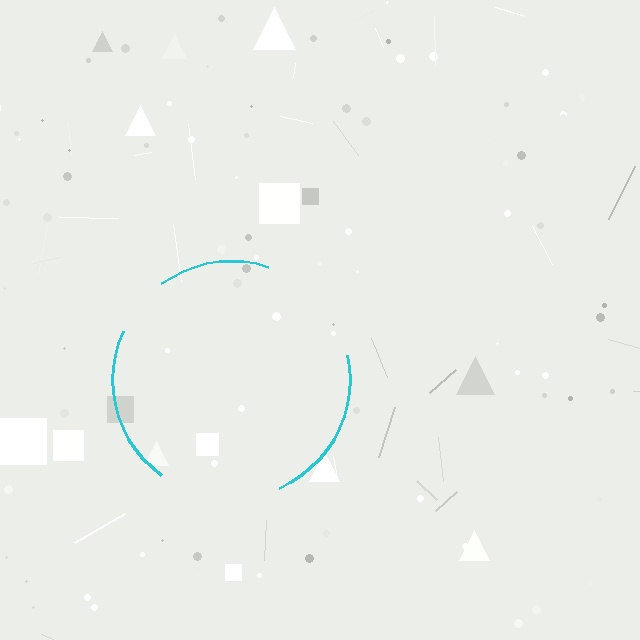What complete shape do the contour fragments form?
The contour fragments form a circle.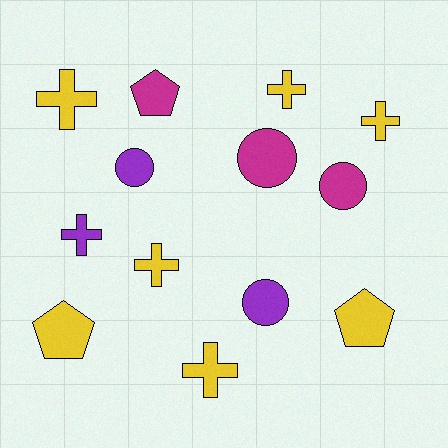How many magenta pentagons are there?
There is 1 magenta pentagon.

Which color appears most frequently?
Yellow, with 7 objects.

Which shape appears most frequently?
Cross, with 6 objects.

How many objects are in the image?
There are 13 objects.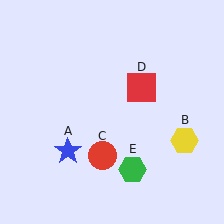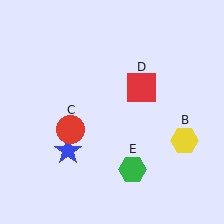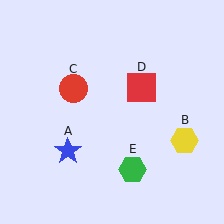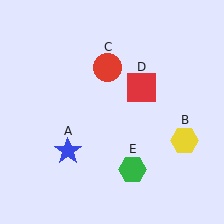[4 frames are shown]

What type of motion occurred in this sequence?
The red circle (object C) rotated clockwise around the center of the scene.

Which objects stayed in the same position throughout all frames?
Blue star (object A) and yellow hexagon (object B) and red square (object D) and green hexagon (object E) remained stationary.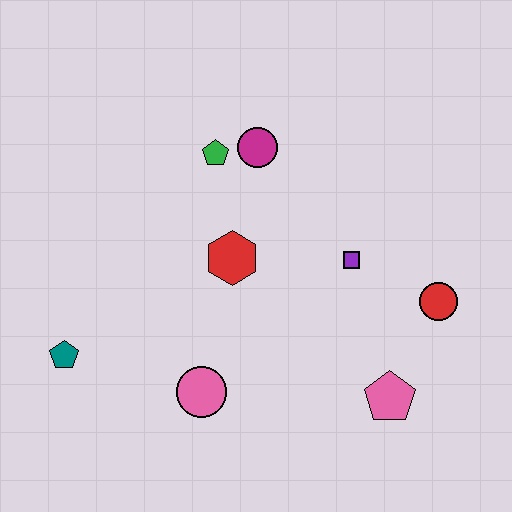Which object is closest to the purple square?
The red circle is closest to the purple square.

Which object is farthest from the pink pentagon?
The teal pentagon is farthest from the pink pentagon.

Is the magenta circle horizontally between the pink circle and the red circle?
Yes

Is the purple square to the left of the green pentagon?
No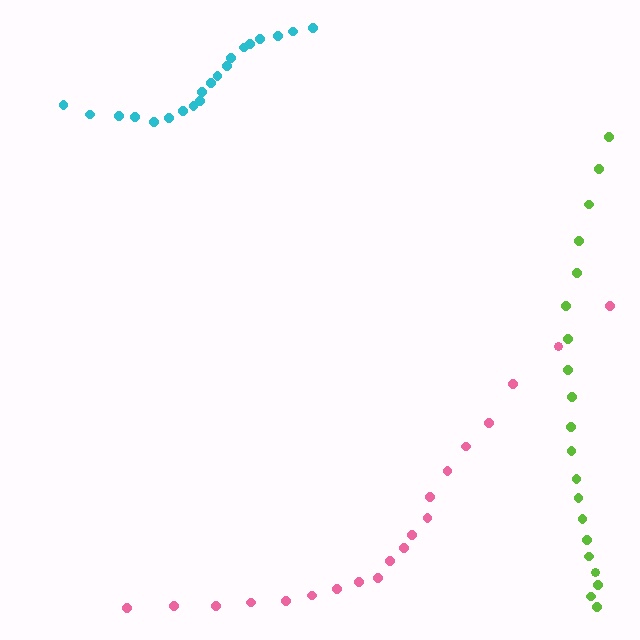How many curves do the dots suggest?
There are 3 distinct paths.